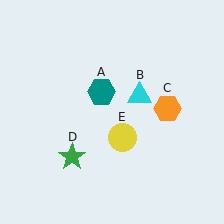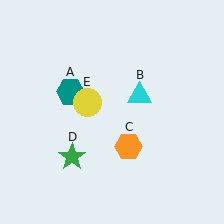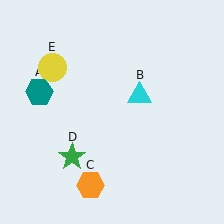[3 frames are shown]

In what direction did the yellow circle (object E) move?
The yellow circle (object E) moved up and to the left.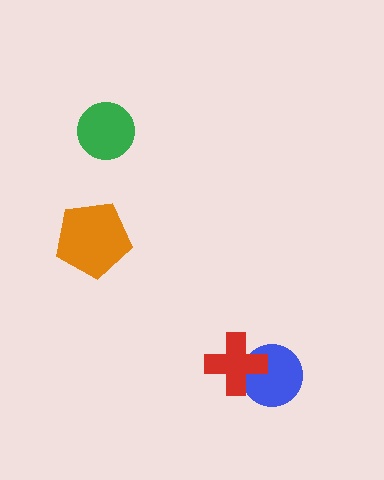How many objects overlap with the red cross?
1 object overlaps with the red cross.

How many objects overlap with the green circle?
0 objects overlap with the green circle.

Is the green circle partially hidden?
No, no other shape covers it.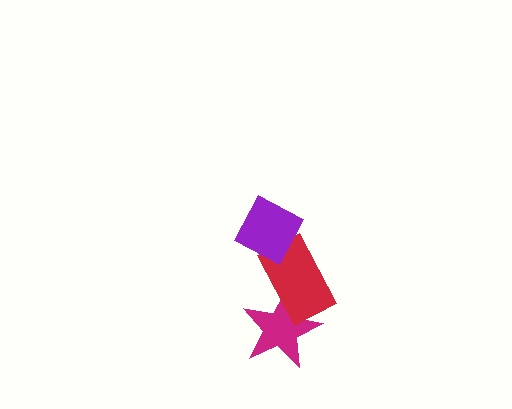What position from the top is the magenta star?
The magenta star is 3rd from the top.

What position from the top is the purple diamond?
The purple diamond is 1st from the top.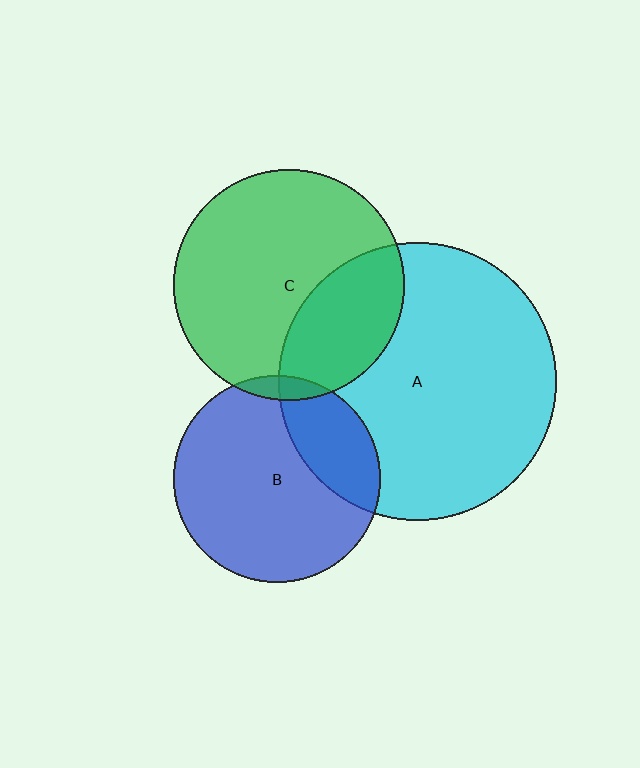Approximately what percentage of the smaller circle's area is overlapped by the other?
Approximately 5%.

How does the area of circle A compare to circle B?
Approximately 1.8 times.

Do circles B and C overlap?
Yes.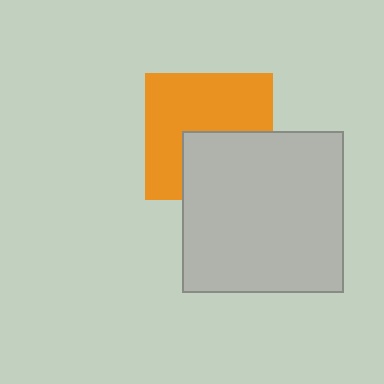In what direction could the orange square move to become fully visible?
The orange square could move up. That would shift it out from behind the light gray square entirely.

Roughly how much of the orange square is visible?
About half of it is visible (roughly 61%).